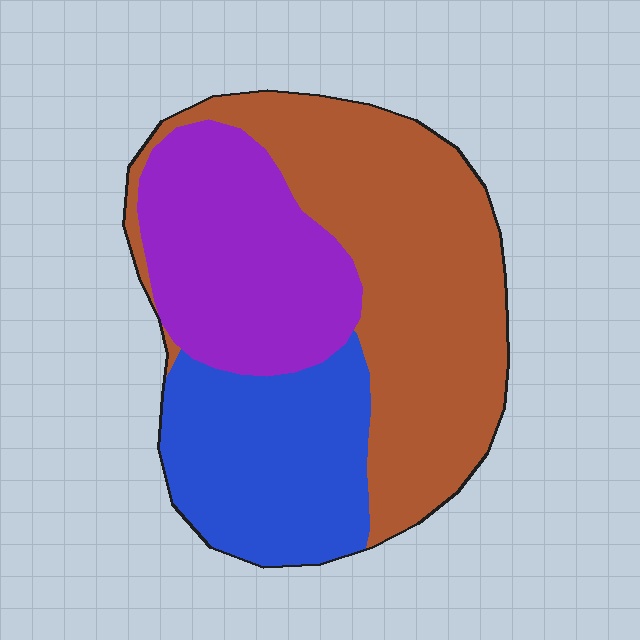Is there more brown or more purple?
Brown.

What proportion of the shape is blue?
Blue covers roughly 25% of the shape.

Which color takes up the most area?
Brown, at roughly 45%.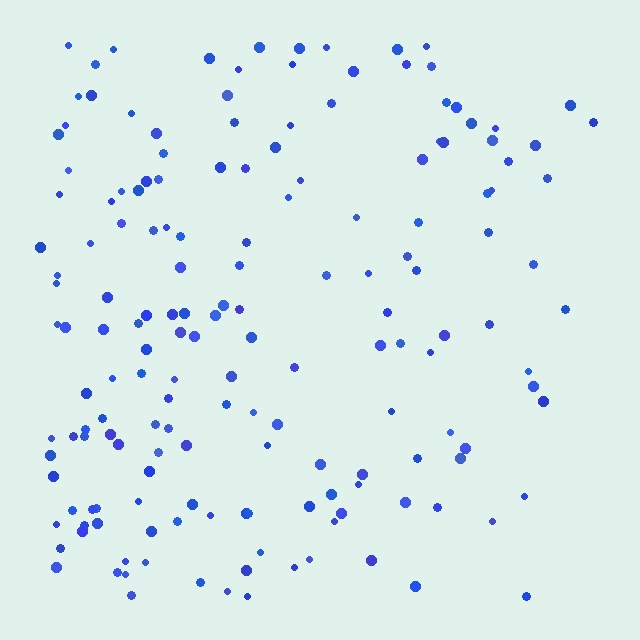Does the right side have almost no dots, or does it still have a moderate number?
Still a moderate number, just noticeably fewer than the left.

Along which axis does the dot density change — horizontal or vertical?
Horizontal.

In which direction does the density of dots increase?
From right to left, with the left side densest.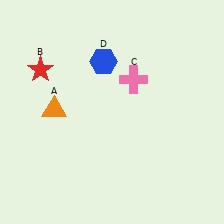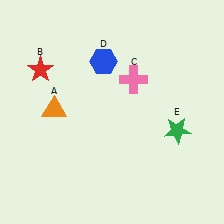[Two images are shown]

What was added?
A green star (E) was added in Image 2.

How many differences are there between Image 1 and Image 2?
There is 1 difference between the two images.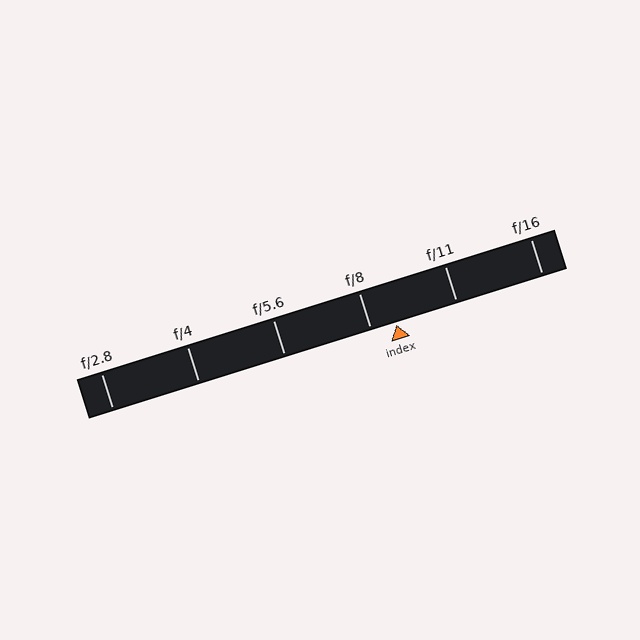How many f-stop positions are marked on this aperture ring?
There are 6 f-stop positions marked.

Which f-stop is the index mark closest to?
The index mark is closest to f/8.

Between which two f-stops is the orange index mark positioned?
The index mark is between f/8 and f/11.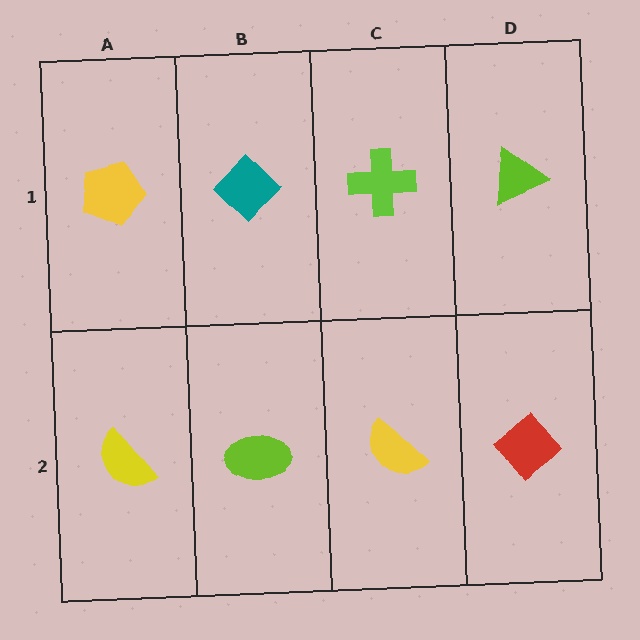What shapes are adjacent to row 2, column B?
A teal diamond (row 1, column B), a yellow semicircle (row 2, column A), a yellow semicircle (row 2, column C).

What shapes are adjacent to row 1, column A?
A yellow semicircle (row 2, column A), a teal diamond (row 1, column B).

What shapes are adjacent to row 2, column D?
A lime triangle (row 1, column D), a yellow semicircle (row 2, column C).